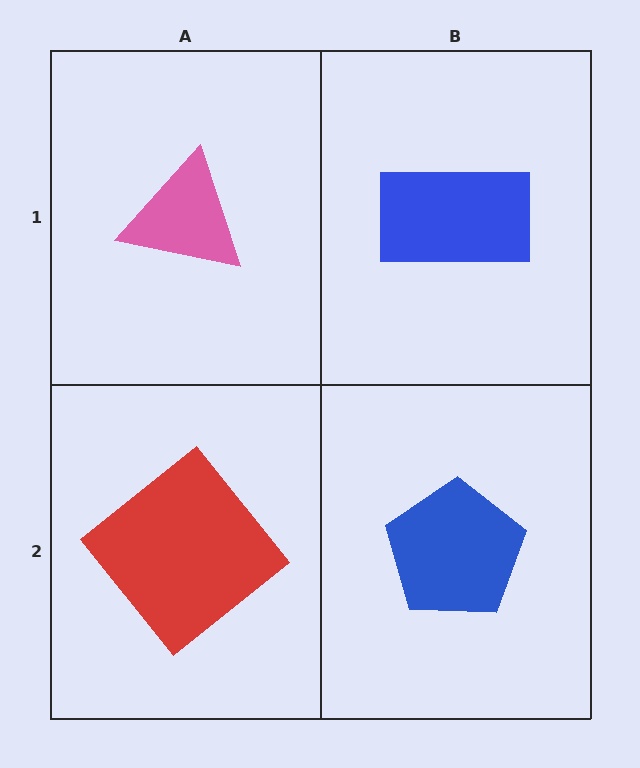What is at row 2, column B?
A blue pentagon.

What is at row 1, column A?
A pink triangle.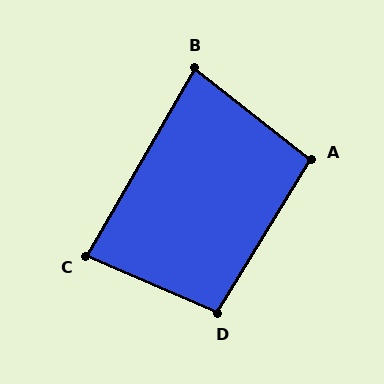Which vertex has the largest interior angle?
D, at approximately 98 degrees.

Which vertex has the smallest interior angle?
B, at approximately 82 degrees.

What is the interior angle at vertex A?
Approximately 96 degrees (obtuse).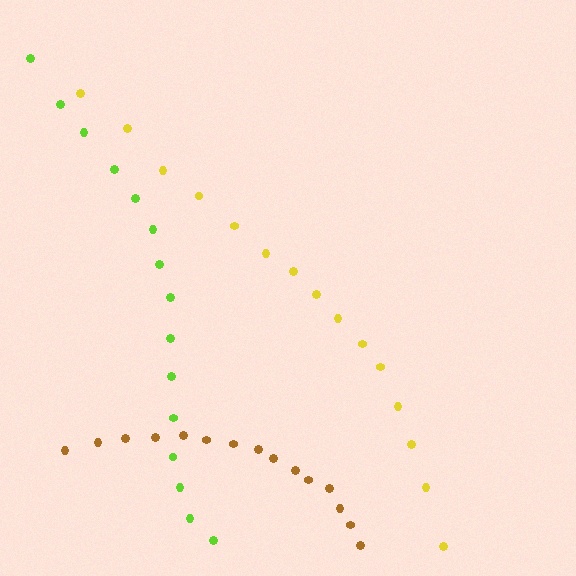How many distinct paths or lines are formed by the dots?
There are 3 distinct paths.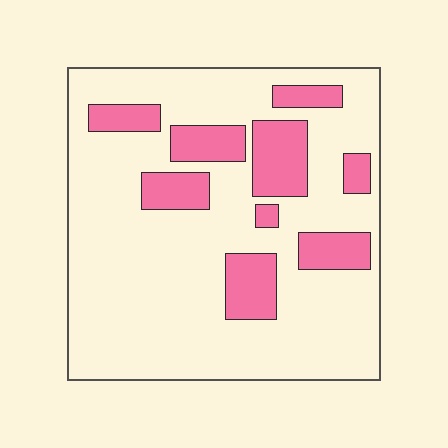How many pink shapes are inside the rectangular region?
9.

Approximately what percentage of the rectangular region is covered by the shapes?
Approximately 20%.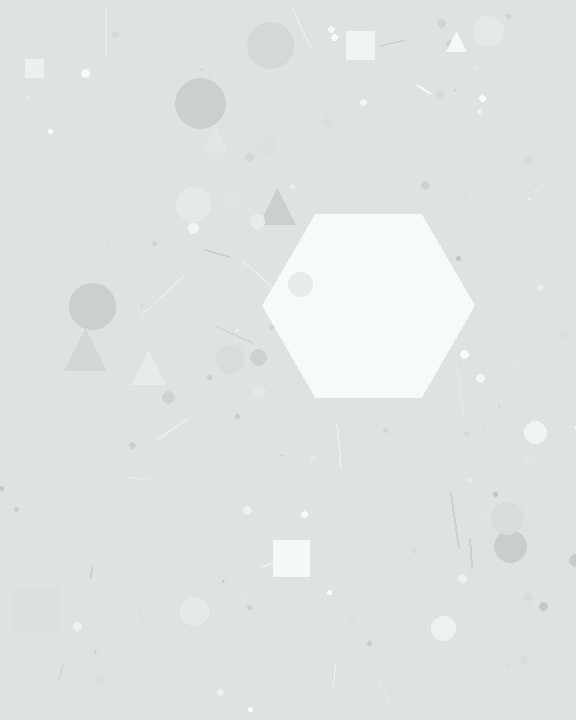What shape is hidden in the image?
A hexagon is hidden in the image.